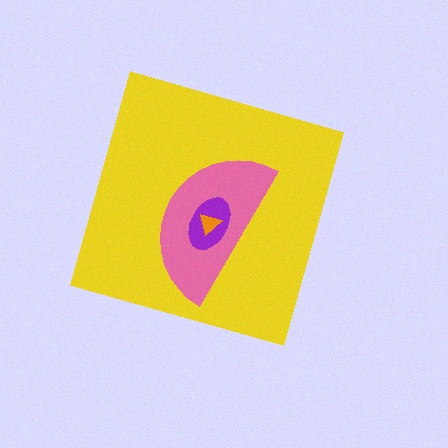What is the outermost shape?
The yellow diamond.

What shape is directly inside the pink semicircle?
The purple ellipse.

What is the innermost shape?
The orange triangle.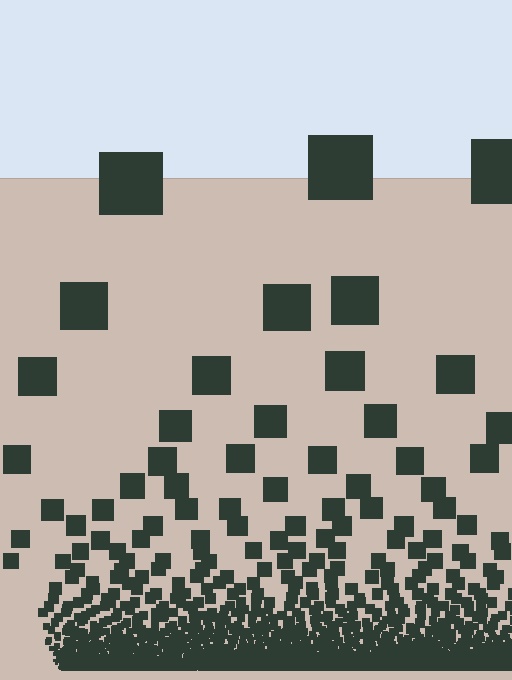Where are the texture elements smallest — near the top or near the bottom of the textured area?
Near the bottom.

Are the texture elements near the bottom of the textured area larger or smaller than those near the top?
Smaller. The gradient is inverted — elements near the bottom are smaller and denser.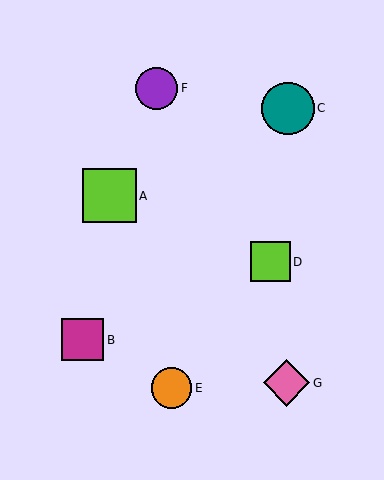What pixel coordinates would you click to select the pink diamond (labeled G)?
Click at (286, 383) to select the pink diamond G.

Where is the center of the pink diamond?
The center of the pink diamond is at (286, 383).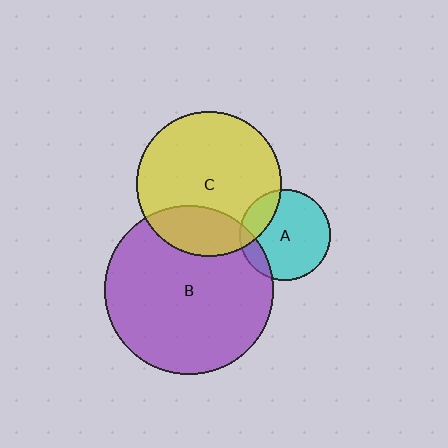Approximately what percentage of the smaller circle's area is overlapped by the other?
Approximately 25%.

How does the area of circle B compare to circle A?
Approximately 3.5 times.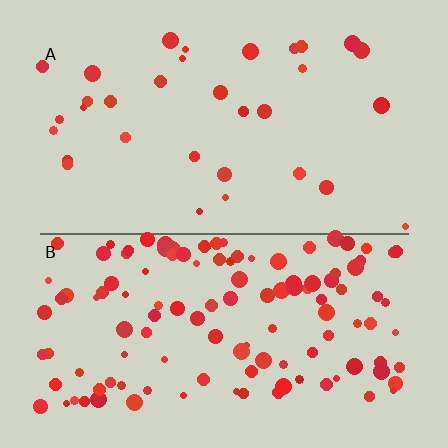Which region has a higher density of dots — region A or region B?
B (the bottom).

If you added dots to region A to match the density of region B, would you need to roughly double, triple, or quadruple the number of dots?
Approximately quadruple.